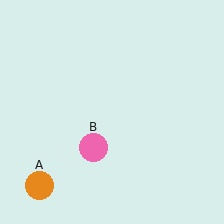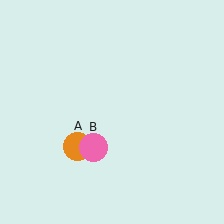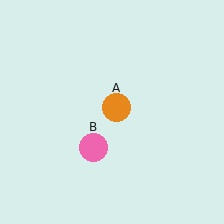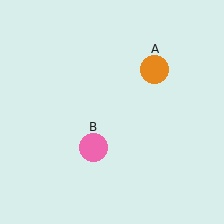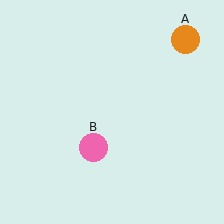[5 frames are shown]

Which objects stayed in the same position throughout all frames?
Pink circle (object B) remained stationary.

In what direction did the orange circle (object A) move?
The orange circle (object A) moved up and to the right.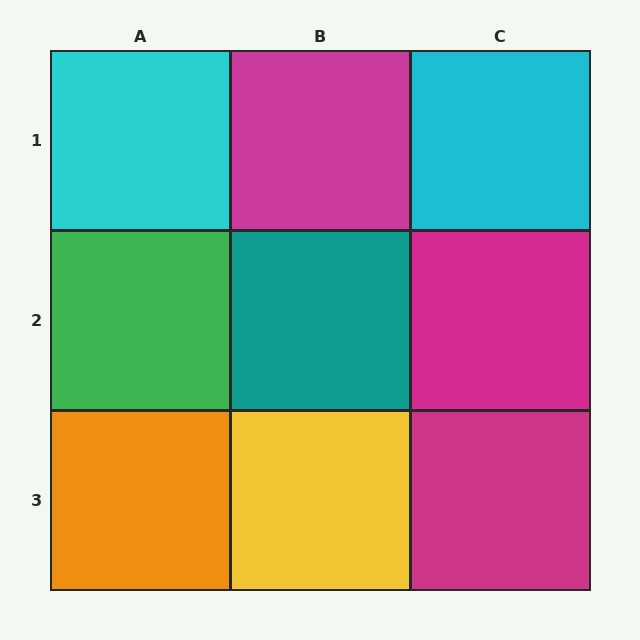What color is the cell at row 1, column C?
Cyan.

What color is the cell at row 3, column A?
Orange.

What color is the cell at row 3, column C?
Magenta.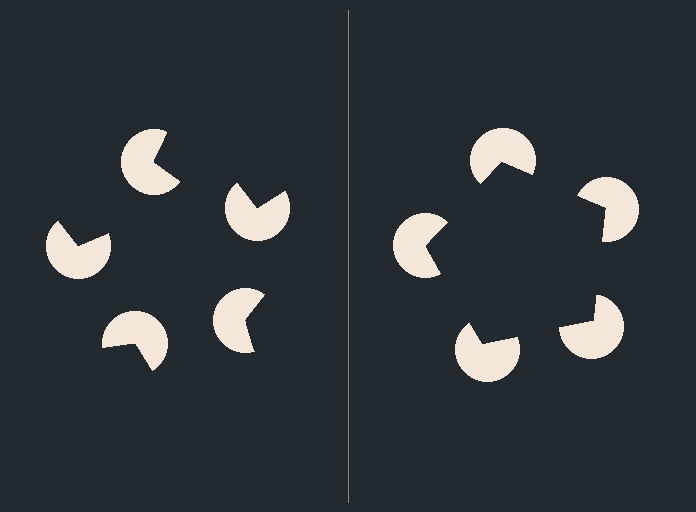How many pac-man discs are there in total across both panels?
10 — 5 on each side.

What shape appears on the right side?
An illusory pentagon.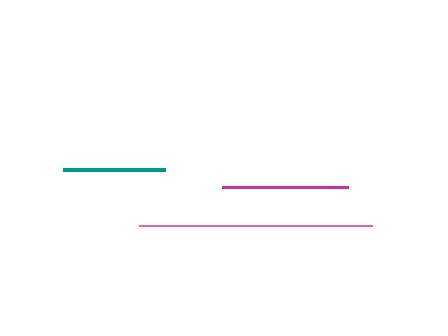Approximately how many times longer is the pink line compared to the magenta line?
The pink line is approximately 1.8 times the length of the magenta line.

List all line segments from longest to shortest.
From longest to shortest: pink, magenta, teal.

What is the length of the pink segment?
The pink segment is approximately 233 pixels long.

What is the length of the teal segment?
The teal segment is approximately 102 pixels long.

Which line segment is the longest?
The pink line is the longest at approximately 233 pixels.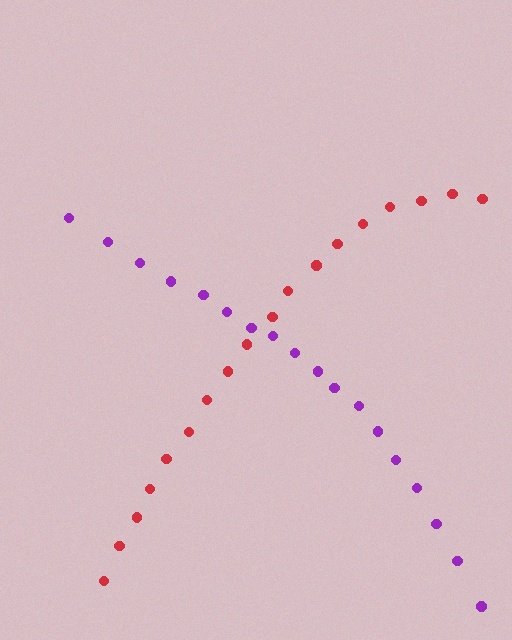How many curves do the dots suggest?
There are 2 distinct paths.